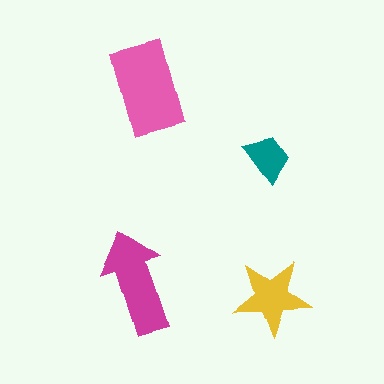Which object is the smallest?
The teal trapezoid.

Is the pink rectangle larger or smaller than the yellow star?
Larger.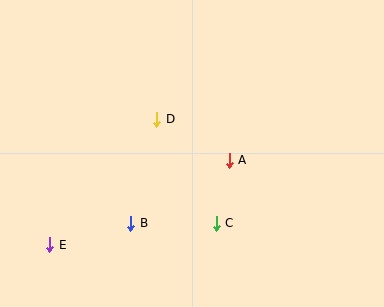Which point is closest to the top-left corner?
Point D is closest to the top-left corner.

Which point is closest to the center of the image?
Point A at (229, 160) is closest to the center.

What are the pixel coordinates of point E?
Point E is at (50, 245).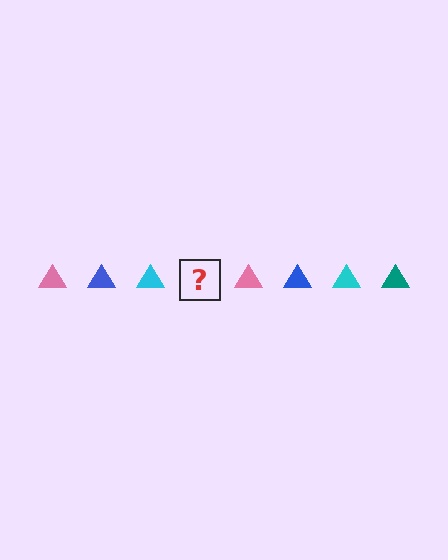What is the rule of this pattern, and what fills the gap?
The rule is that the pattern cycles through pink, blue, cyan, teal triangles. The gap should be filled with a teal triangle.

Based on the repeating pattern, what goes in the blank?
The blank should be a teal triangle.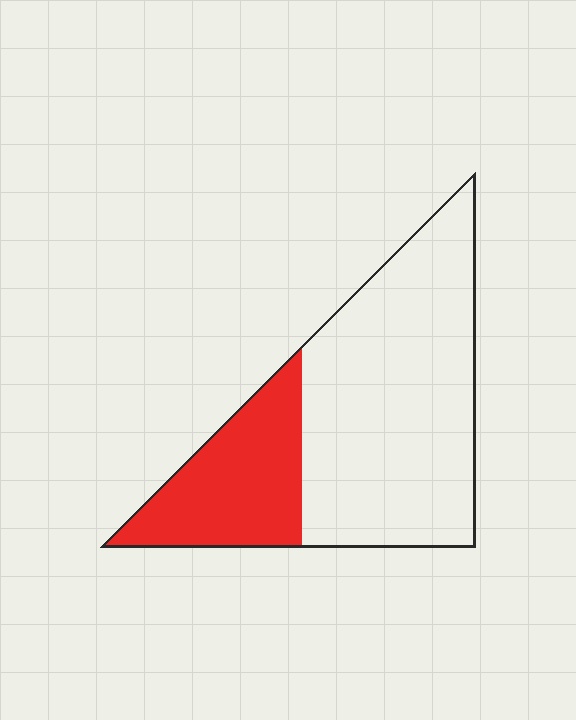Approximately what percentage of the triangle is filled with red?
Approximately 30%.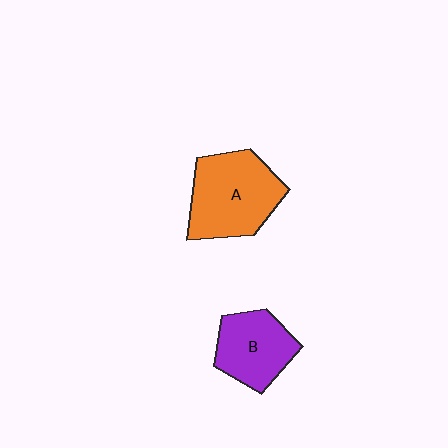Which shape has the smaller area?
Shape B (purple).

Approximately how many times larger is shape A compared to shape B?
Approximately 1.4 times.